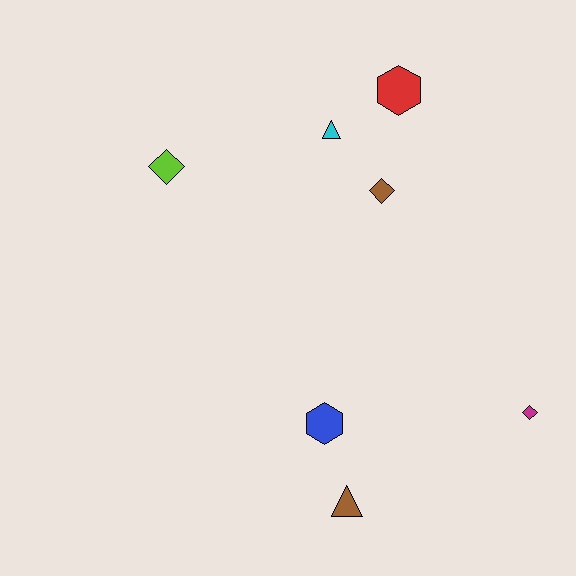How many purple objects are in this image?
There are no purple objects.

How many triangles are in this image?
There are 2 triangles.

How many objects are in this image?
There are 7 objects.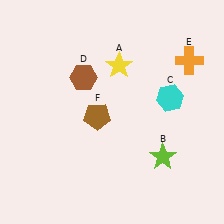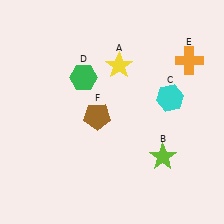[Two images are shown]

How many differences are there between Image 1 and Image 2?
There is 1 difference between the two images.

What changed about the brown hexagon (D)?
In Image 1, D is brown. In Image 2, it changed to green.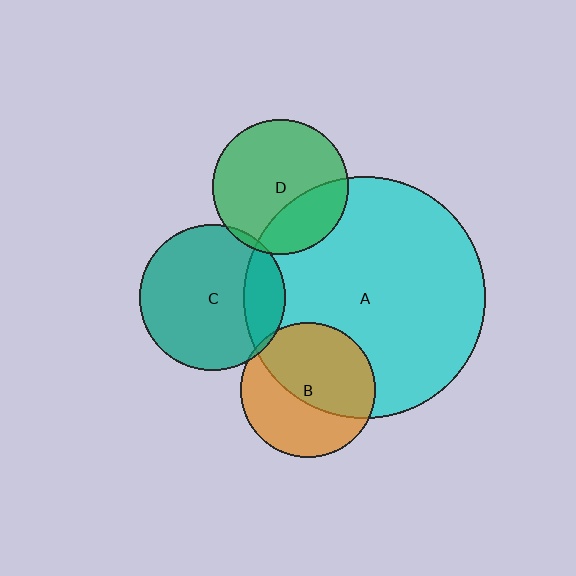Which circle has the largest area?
Circle A (cyan).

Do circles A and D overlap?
Yes.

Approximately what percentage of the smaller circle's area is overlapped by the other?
Approximately 30%.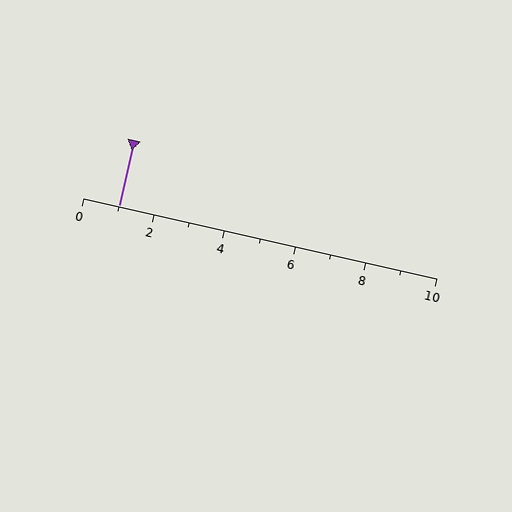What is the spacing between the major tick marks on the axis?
The major ticks are spaced 2 apart.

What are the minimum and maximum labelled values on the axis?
The axis runs from 0 to 10.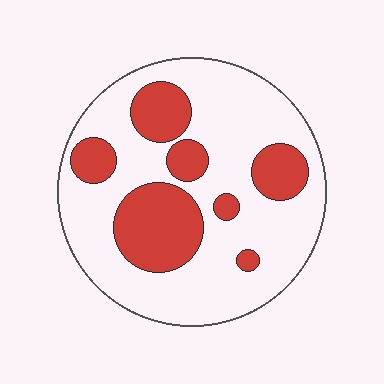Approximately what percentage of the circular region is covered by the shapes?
Approximately 30%.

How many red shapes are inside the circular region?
7.